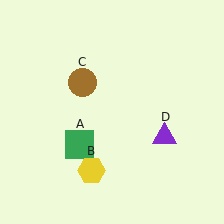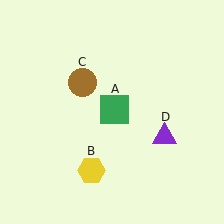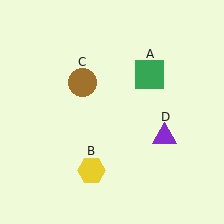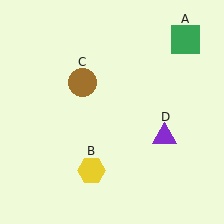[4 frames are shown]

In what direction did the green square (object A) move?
The green square (object A) moved up and to the right.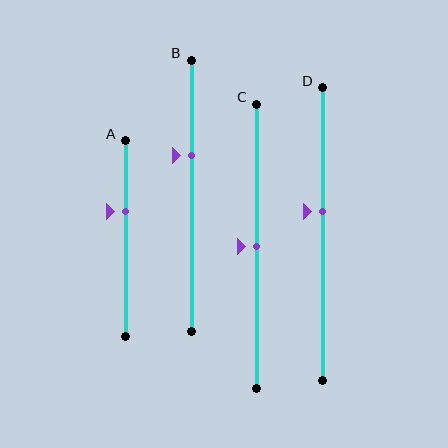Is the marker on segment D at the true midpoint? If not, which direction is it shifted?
No, the marker on segment D is shifted upward by about 8% of the segment length.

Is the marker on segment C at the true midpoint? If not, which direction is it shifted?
Yes, the marker on segment C is at the true midpoint.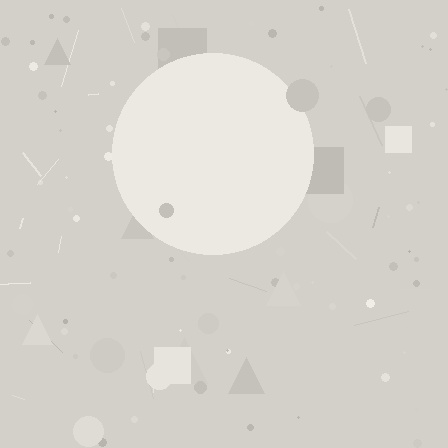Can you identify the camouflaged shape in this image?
The camouflaged shape is a circle.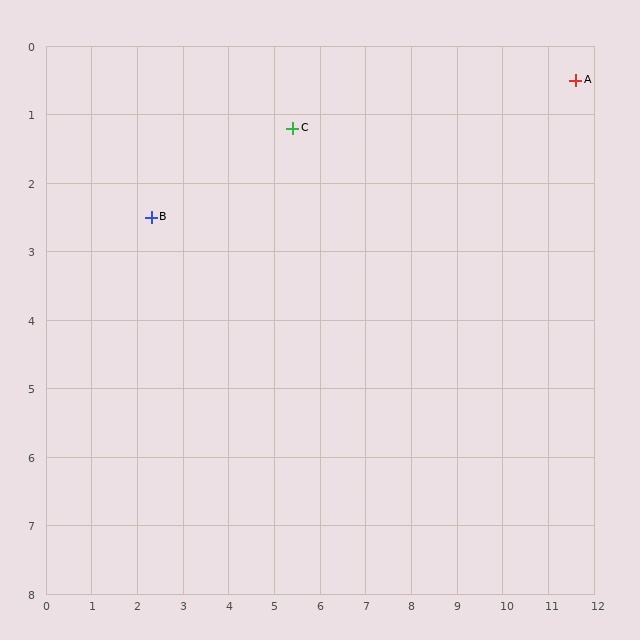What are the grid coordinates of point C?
Point C is at approximately (5.4, 1.2).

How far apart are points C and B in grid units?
Points C and B are about 3.4 grid units apart.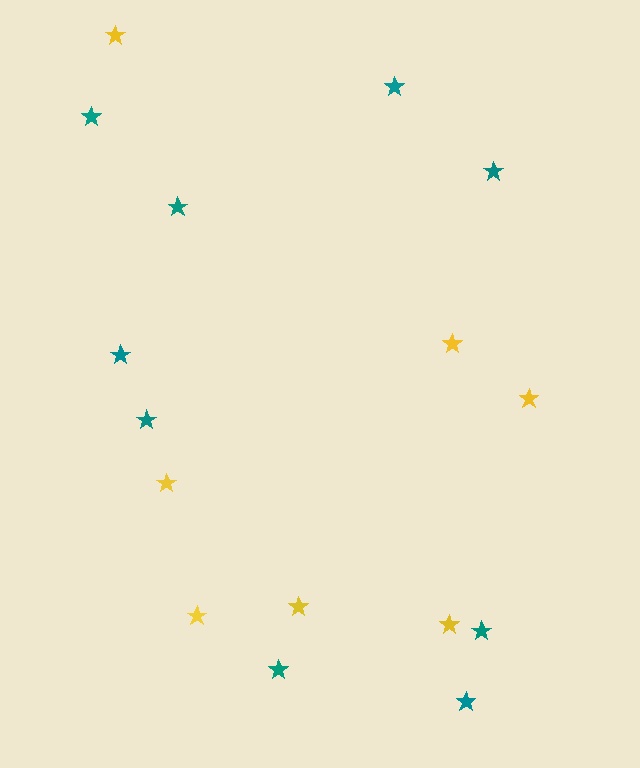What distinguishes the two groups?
There are 2 groups: one group of yellow stars (7) and one group of teal stars (9).